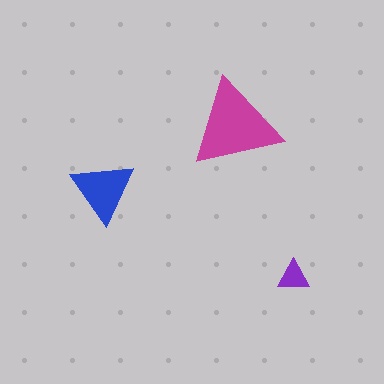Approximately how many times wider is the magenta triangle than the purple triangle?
About 3 times wider.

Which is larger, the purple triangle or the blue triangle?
The blue one.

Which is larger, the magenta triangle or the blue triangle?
The magenta one.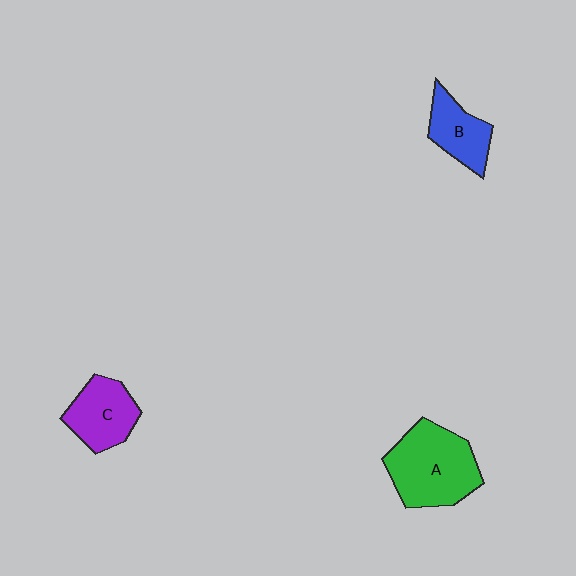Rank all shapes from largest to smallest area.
From largest to smallest: A (green), C (purple), B (blue).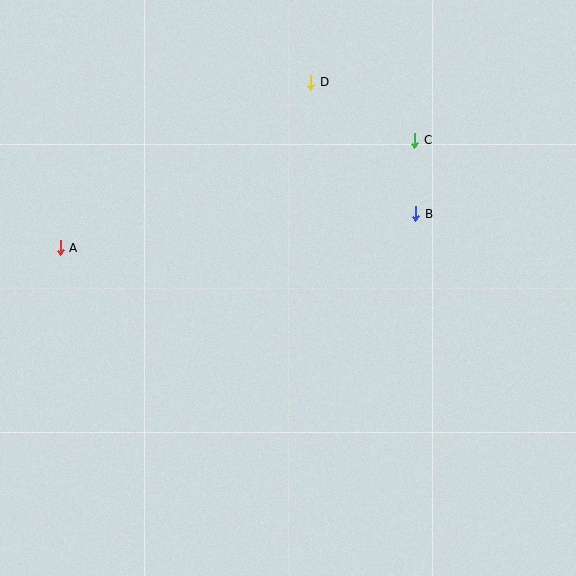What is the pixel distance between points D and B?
The distance between D and B is 168 pixels.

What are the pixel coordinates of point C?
Point C is at (415, 140).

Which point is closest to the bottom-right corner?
Point B is closest to the bottom-right corner.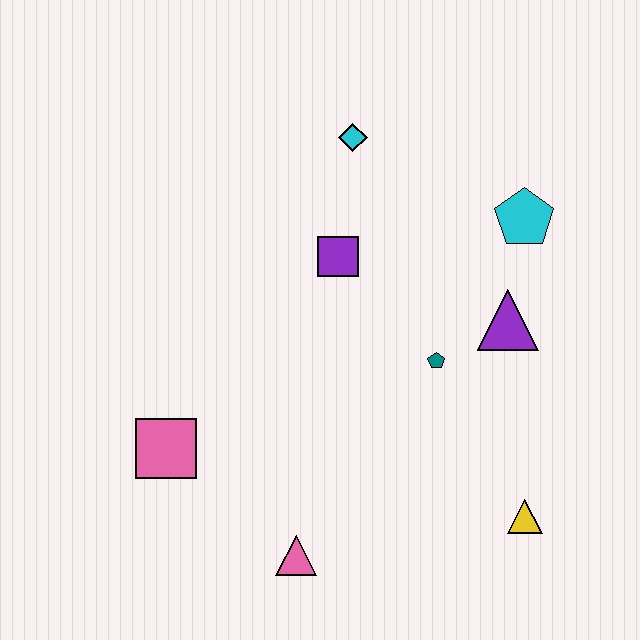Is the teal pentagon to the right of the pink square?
Yes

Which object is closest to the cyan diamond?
The purple square is closest to the cyan diamond.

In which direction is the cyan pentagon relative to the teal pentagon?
The cyan pentagon is above the teal pentagon.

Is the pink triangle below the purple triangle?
Yes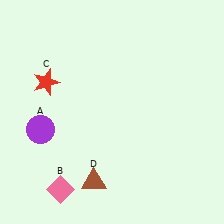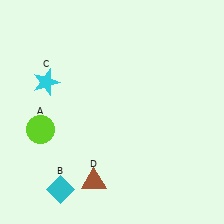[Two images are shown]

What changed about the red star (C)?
In Image 1, C is red. In Image 2, it changed to cyan.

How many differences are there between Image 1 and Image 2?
There are 3 differences between the two images.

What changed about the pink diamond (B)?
In Image 1, B is pink. In Image 2, it changed to cyan.